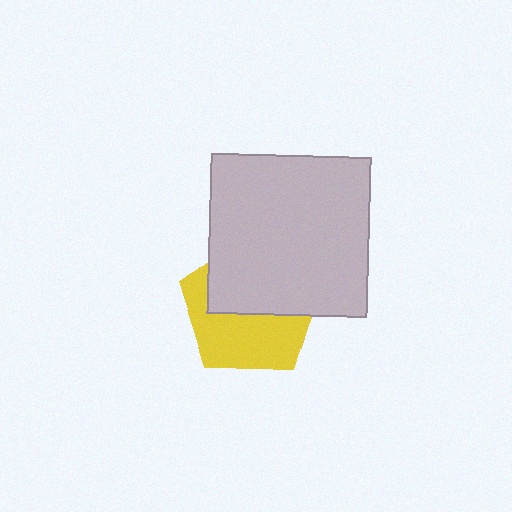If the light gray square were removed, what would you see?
You would see the complete yellow pentagon.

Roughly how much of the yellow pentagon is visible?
About half of it is visible (roughly 49%).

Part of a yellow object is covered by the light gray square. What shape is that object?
It is a pentagon.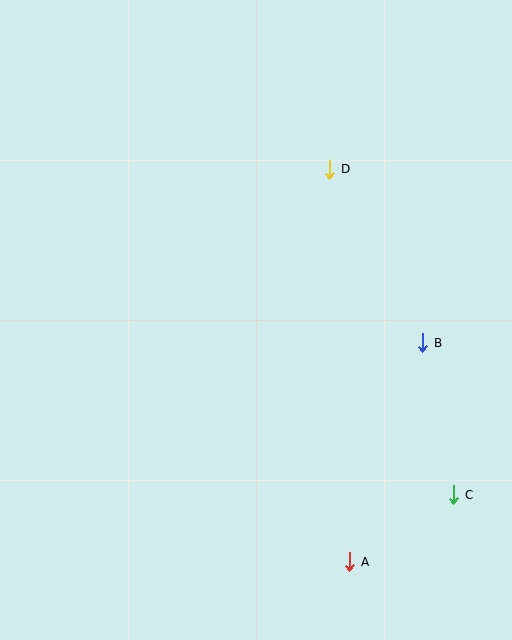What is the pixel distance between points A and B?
The distance between A and B is 231 pixels.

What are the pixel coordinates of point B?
Point B is at (423, 343).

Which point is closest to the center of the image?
Point D at (330, 169) is closest to the center.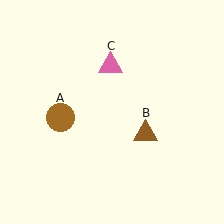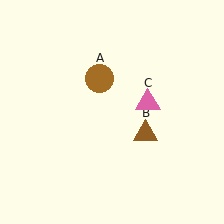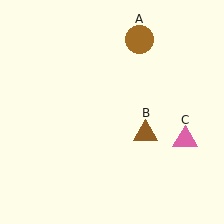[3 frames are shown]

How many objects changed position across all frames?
2 objects changed position: brown circle (object A), pink triangle (object C).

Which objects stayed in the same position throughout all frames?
Brown triangle (object B) remained stationary.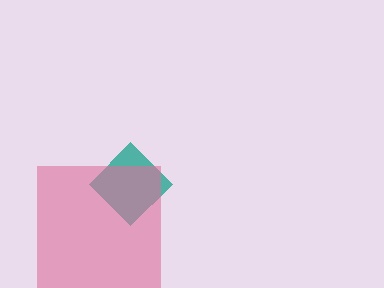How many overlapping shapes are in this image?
There are 2 overlapping shapes in the image.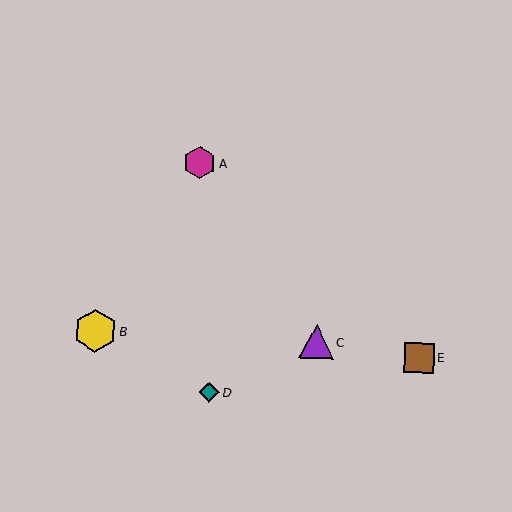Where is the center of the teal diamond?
The center of the teal diamond is at (209, 392).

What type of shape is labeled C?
Shape C is a purple triangle.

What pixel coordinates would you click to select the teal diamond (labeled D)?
Click at (209, 392) to select the teal diamond D.